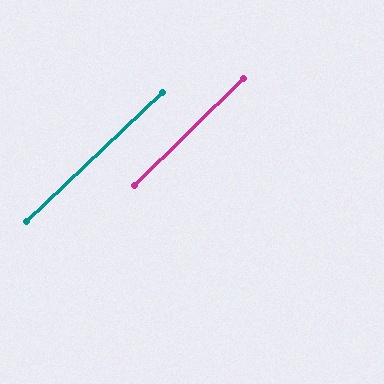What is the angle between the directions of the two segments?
Approximately 1 degree.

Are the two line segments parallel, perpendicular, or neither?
Parallel — their directions differ by only 0.7°.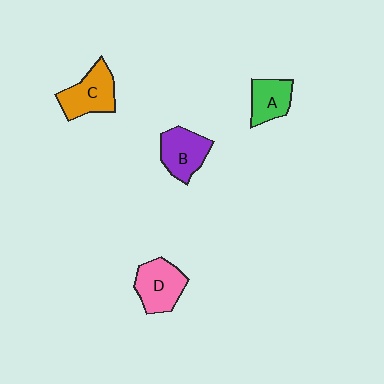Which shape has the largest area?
Shape C (orange).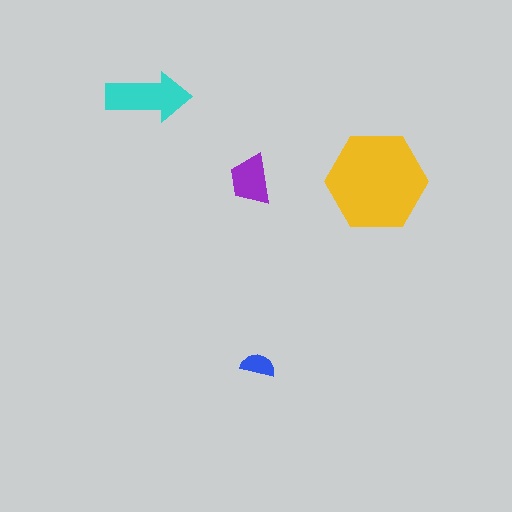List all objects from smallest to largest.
The blue semicircle, the purple trapezoid, the cyan arrow, the yellow hexagon.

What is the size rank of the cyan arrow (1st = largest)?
2nd.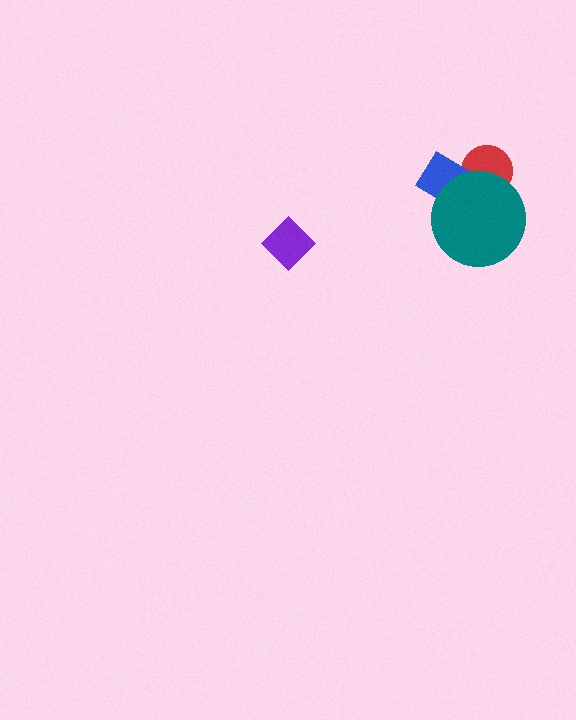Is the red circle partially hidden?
Yes, it is partially covered by another shape.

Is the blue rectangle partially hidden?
Yes, it is partially covered by another shape.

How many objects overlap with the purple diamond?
0 objects overlap with the purple diamond.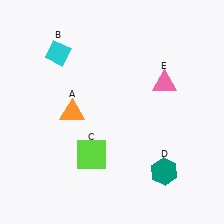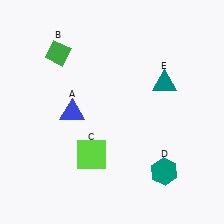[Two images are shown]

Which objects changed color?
A changed from orange to blue. B changed from cyan to green. E changed from pink to teal.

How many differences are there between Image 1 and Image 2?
There are 3 differences between the two images.